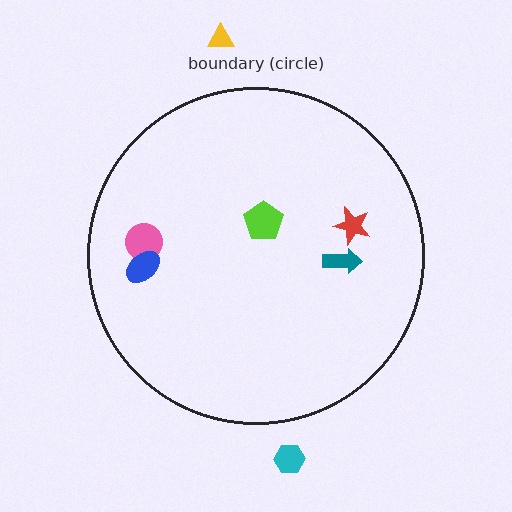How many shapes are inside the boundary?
5 inside, 2 outside.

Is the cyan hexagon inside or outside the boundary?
Outside.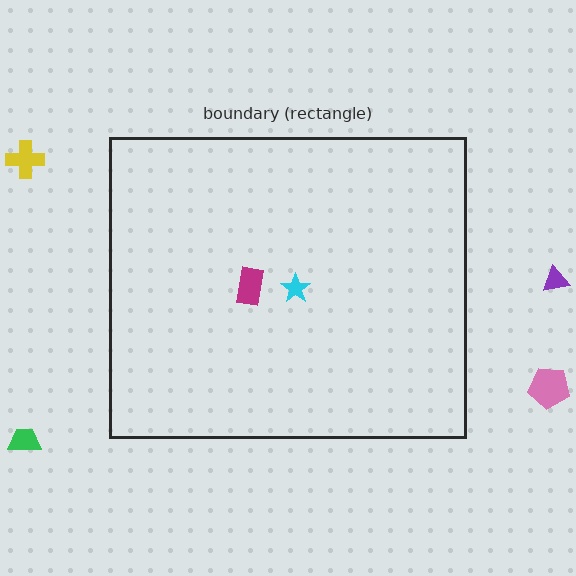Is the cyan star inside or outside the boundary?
Inside.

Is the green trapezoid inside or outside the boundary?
Outside.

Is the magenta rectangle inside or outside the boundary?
Inside.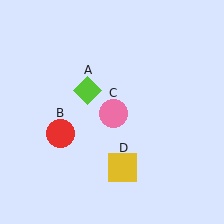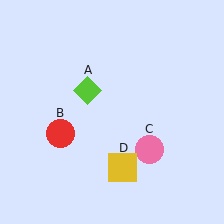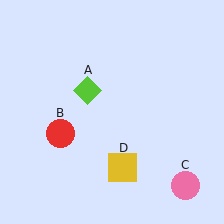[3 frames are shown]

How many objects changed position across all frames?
1 object changed position: pink circle (object C).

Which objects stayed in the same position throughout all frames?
Lime diamond (object A) and red circle (object B) and yellow square (object D) remained stationary.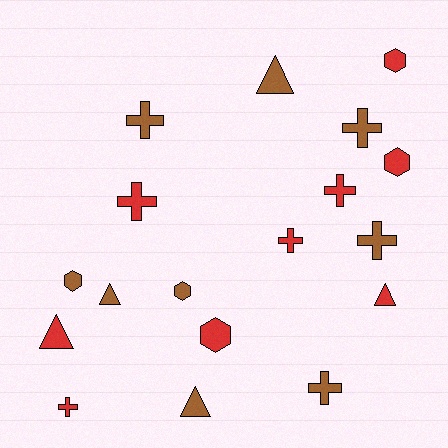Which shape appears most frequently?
Cross, with 8 objects.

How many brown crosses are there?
There are 4 brown crosses.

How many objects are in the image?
There are 18 objects.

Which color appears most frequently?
Red, with 9 objects.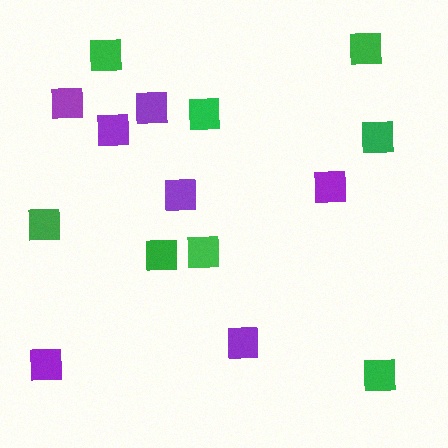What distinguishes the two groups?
There are 2 groups: one group of purple squares (7) and one group of green squares (8).